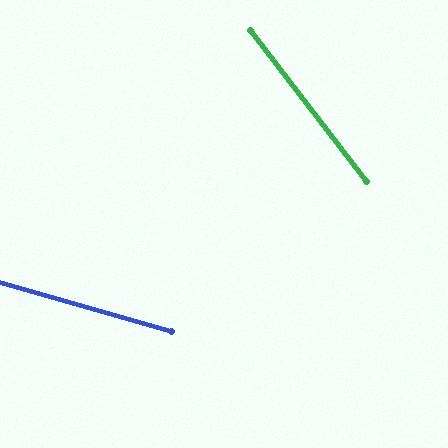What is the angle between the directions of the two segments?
Approximately 36 degrees.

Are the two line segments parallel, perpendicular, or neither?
Neither parallel nor perpendicular — they differ by about 36°.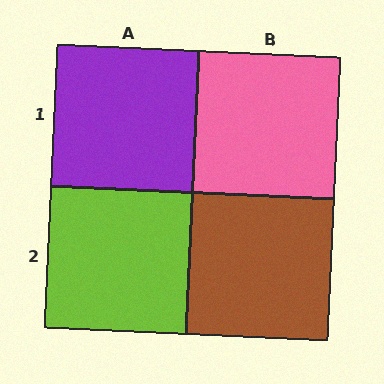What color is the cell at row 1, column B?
Pink.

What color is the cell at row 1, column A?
Purple.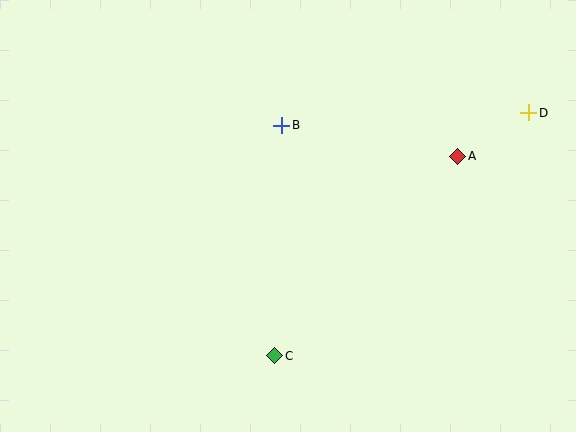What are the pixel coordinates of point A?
Point A is at (458, 156).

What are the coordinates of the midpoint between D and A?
The midpoint between D and A is at (493, 134).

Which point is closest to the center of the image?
Point B at (282, 125) is closest to the center.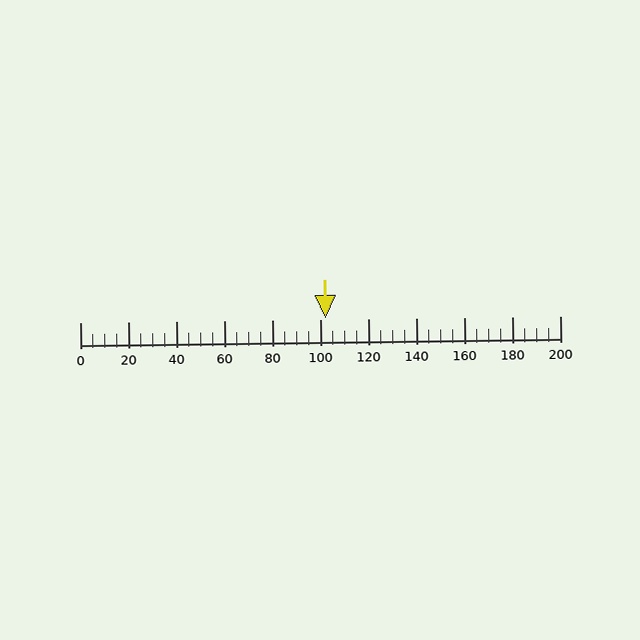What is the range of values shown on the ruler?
The ruler shows values from 0 to 200.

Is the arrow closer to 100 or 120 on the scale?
The arrow is closer to 100.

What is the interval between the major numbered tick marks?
The major tick marks are spaced 20 units apart.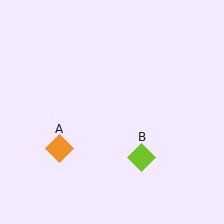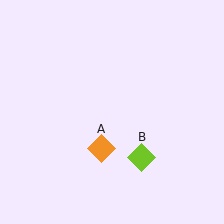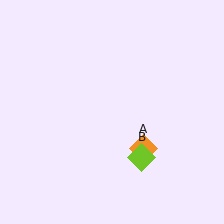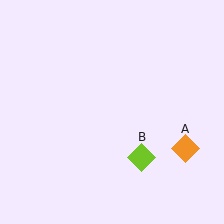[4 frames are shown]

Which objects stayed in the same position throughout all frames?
Lime diamond (object B) remained stationary.